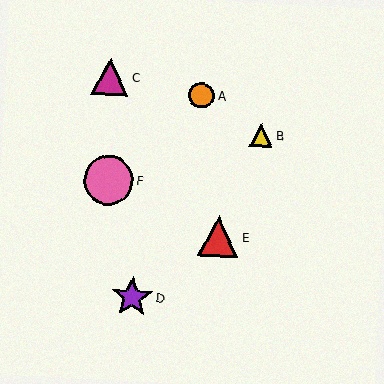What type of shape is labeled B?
Shape B is a yellow triangle.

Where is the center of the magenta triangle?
The center of the magenta triangle is at (110, 77).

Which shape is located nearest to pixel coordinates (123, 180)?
The pink circle (labeled F) at (109, 180) is nearest to that location.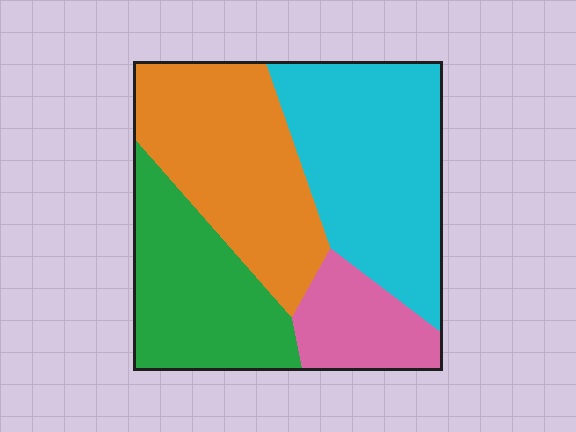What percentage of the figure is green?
Green takes up about one quarter (1/4) of the figure.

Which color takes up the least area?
Pink, at roughly 15%.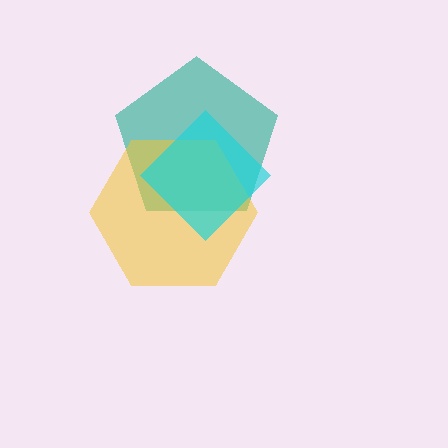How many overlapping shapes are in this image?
There are 3 overlapping shapes in the image.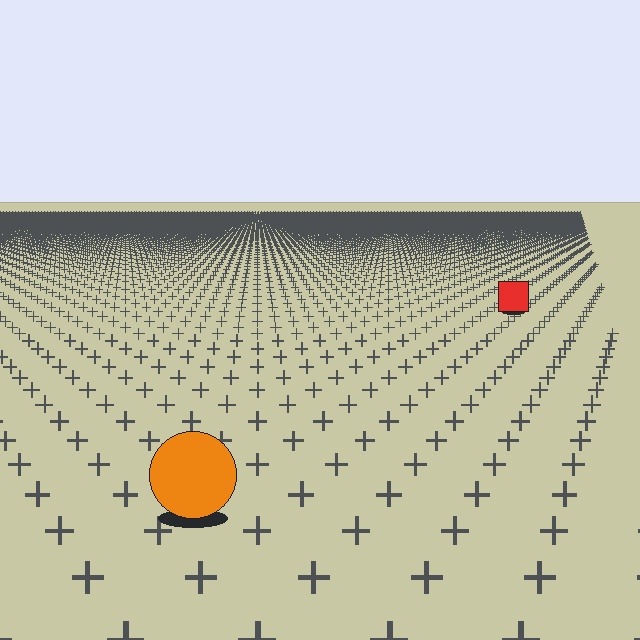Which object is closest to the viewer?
The orange circle is closest. The texture marks near it are larger and more spread out.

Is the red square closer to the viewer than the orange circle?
No. The orange circle is closer — you can tell from the texture gradient: the ground texture is coarser near it.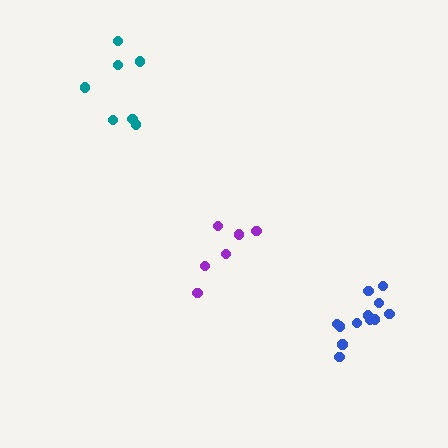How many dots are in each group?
Group 1: 6 dots, Group 2: 12 dots, Group 3: 7 dots (25 total).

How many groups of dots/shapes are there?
There are 3 groups.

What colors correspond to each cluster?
The clusters are colored: purple, blue, teal.